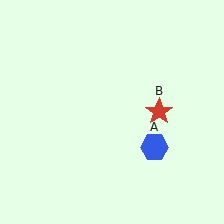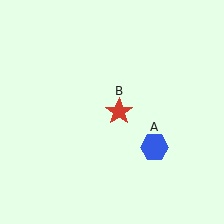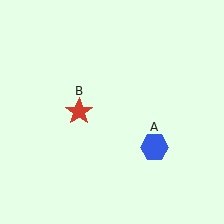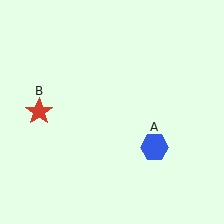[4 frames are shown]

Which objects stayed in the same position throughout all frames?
Blue hexagon (object A) remained stationary.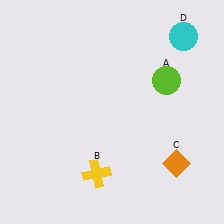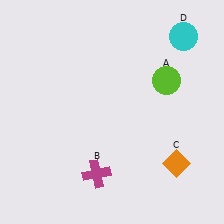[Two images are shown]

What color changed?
The cross (B) changed from yellow in Image 1 to magenta in Image 2.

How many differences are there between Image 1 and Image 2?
There is 1 difference between the two images.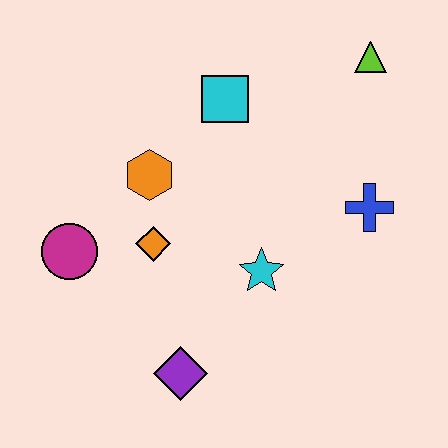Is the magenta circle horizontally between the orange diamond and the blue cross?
No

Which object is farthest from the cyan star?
The lime triangle is farthest from the cyan star.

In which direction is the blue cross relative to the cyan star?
The blue cross is to the right of the cyan star.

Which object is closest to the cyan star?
The orange diamond is closest to the cyan star.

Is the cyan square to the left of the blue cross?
Yes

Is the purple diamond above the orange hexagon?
No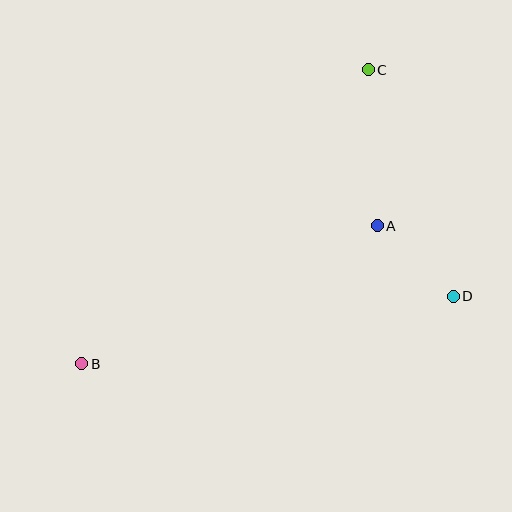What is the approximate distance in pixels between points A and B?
The distance between A and B is approximately 326 pixels.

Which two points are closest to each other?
Points A and D are closest to each other.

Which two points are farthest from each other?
Points B and C are farthest from each other.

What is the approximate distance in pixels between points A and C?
The distance between A and C is approximately 156 pixels.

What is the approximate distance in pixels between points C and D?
The distance between C and D is approximately 242 pixels.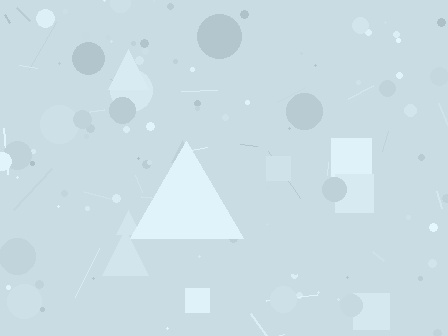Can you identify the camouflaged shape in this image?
The camouflaged shape is a triangle.